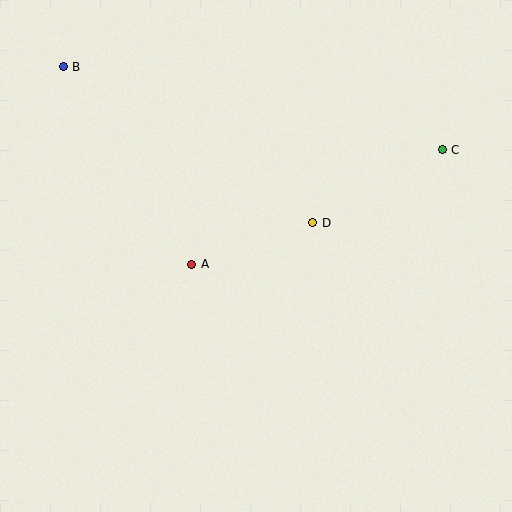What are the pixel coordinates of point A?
Point A is at (192, 264).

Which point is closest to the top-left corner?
Point B is closest to the top-left corner.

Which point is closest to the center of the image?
Point A at (192, 264) is closest to the center.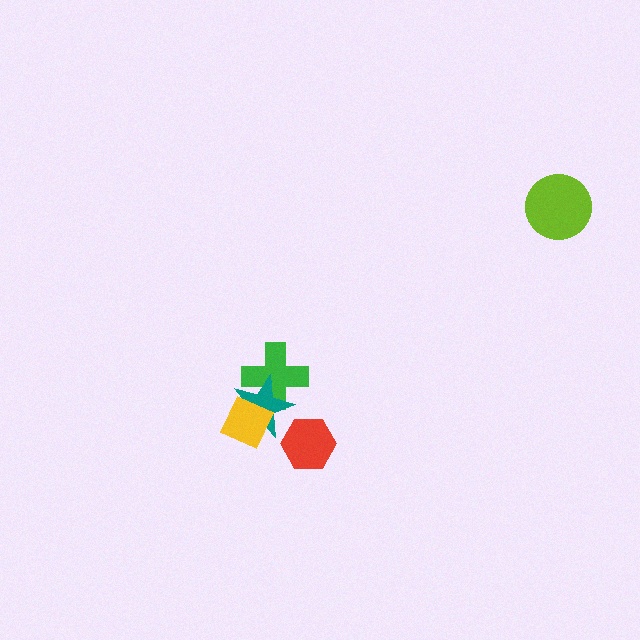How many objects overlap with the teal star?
2 objects overlap with the teal star.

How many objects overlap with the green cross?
2 objects overlap with the green cross.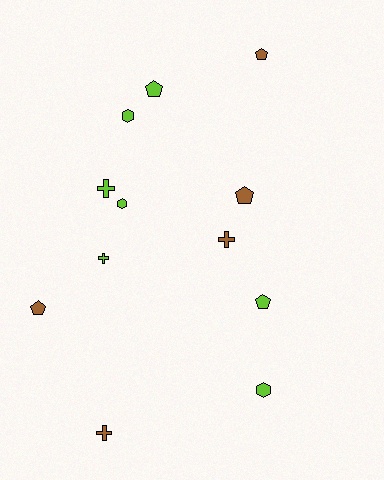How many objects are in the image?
There are 12 objects.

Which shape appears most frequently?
Pentagon, with 5 objects.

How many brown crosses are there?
There are 2 brown crosses.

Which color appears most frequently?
Lime, with 7 objects.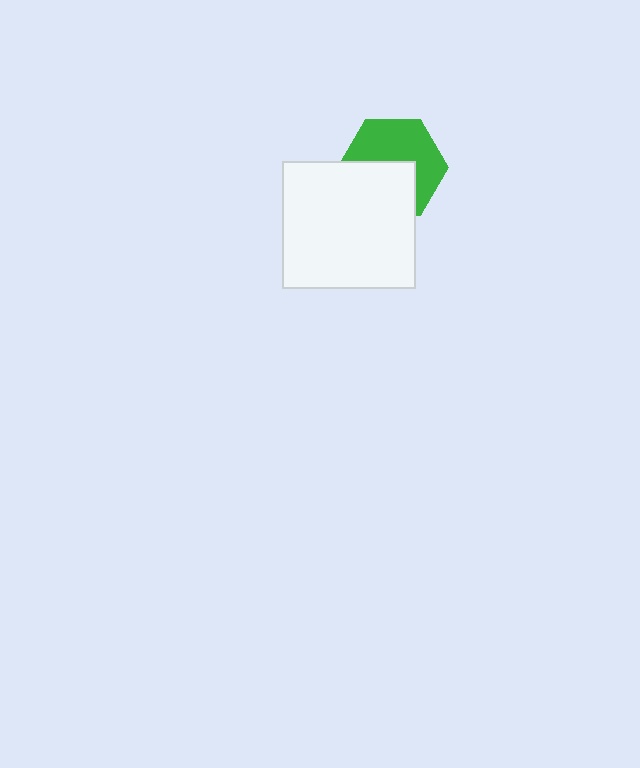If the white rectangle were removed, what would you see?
You would see the complete green hexagon.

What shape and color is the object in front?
The object in front is a white rectangle.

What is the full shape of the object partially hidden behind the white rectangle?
The partially hidden object is a green hexagon.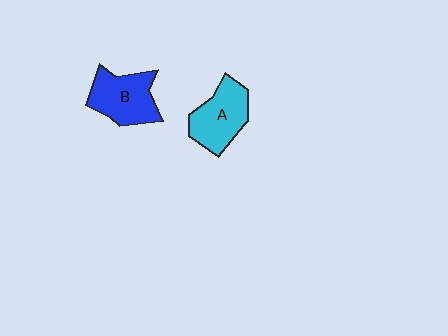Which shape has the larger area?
Shape B (blue).